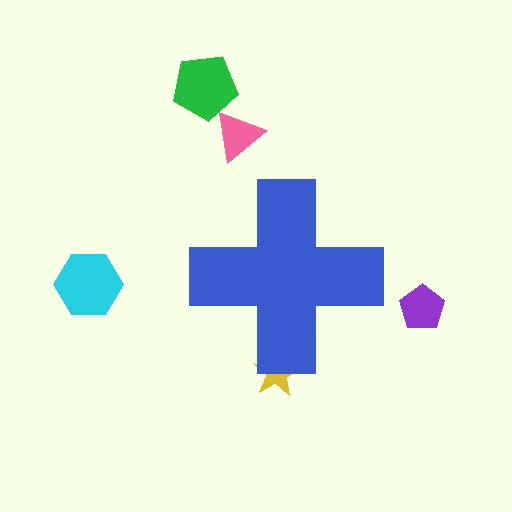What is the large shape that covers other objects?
A blue cross.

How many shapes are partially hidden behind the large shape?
1 shape is partially hidden.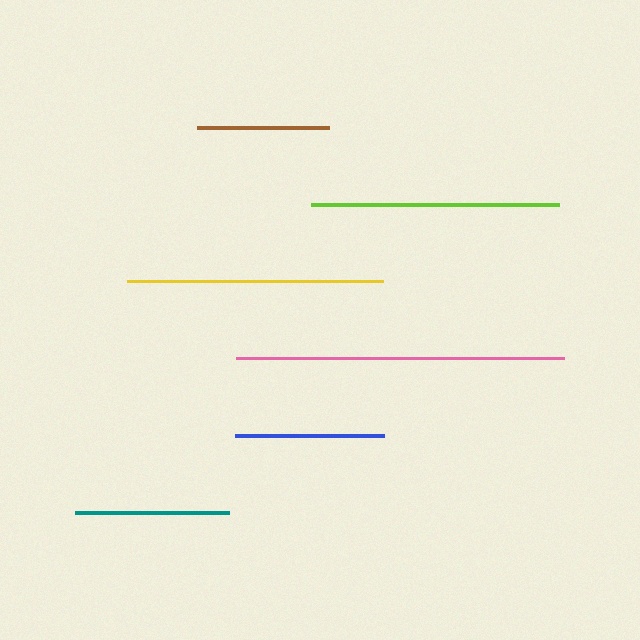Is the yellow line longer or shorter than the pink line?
The pink line is longer than the yellow line.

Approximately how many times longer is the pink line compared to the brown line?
The pink line is approximately 2.5 times the length of the brown line.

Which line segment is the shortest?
The brown line is the shortest at approximately 132 pixels.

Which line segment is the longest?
The pink line is the longest at approximately 328 pixels.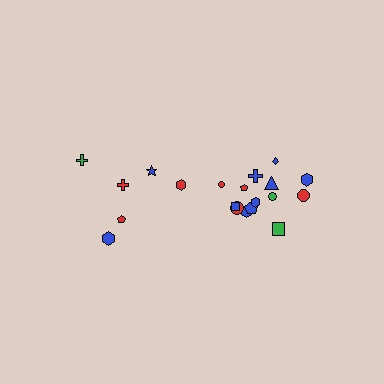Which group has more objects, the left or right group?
The right group.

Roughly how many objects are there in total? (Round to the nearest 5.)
Roughly 20 objects in total.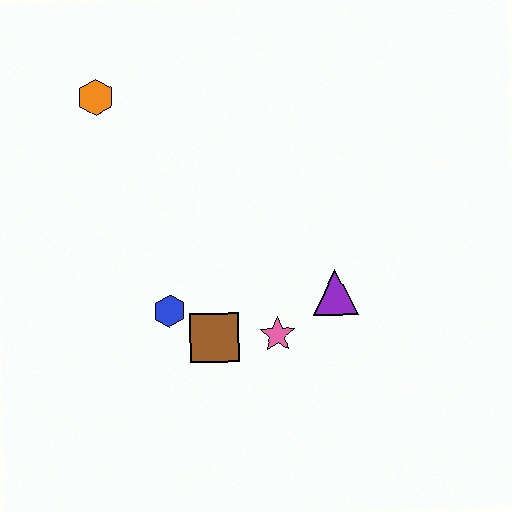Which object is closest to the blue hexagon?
The brown square is closest to the blue hexagon.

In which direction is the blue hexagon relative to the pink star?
The blue hexagon is to the left of the pink star.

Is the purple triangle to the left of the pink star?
No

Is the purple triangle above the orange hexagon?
No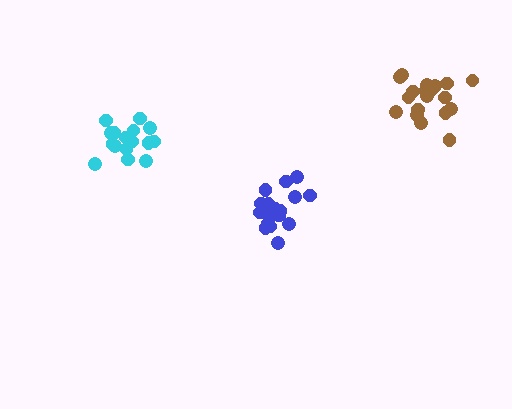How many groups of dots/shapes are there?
There are 3 groups.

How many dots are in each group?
Group 1: 17 dots, Group 2: 19 dots, Group 3: 19 dots (55 total).